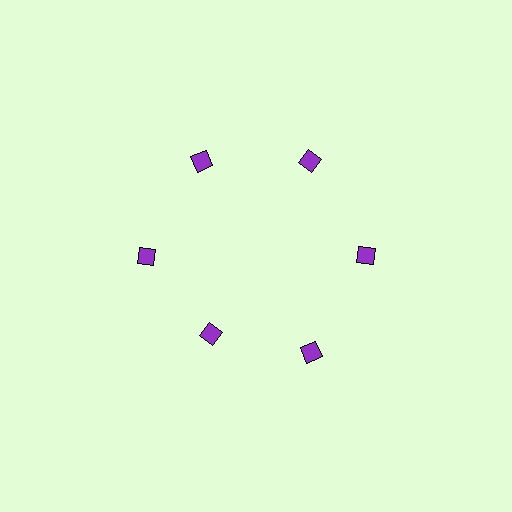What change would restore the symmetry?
The symmetry would be restored by moving it outward, back onto the ring so that all 6 diamonds sit at equal angles and equal distance from the center.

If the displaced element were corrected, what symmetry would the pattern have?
It would have 6-fold rotational symmetry — the pattern would map onto itself every 60 degrees.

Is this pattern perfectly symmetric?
No. The 6 purple diamonds are arranged in a ring, but one element near the 7 o'clock position is pulled inward toward the center, breaking the 6-fold rotational symmetry.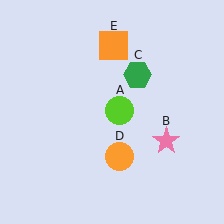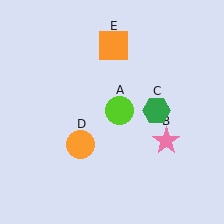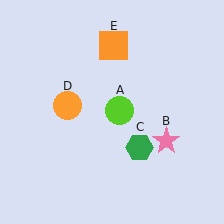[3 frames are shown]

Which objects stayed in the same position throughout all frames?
Lime circle (object A) and pink star (object B) and orange square (object E) remained stationary.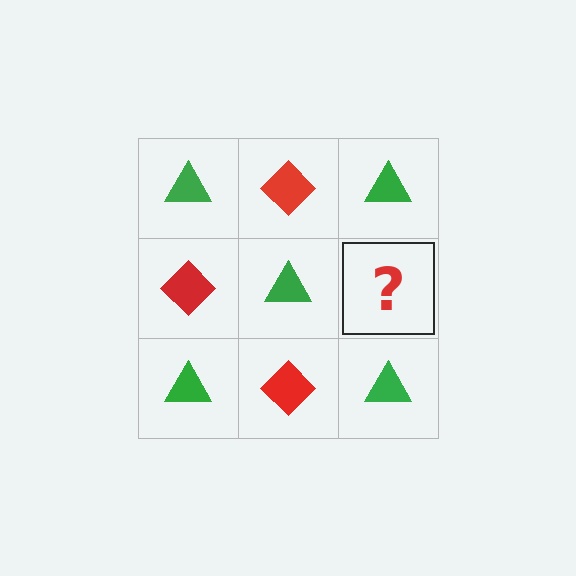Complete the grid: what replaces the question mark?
The question mark should be replaced with a red diamond.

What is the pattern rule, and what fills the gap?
The rule is that it alternates green triangle and red diamond in a checkerboard pattern. The gap should be filled with a red diamond.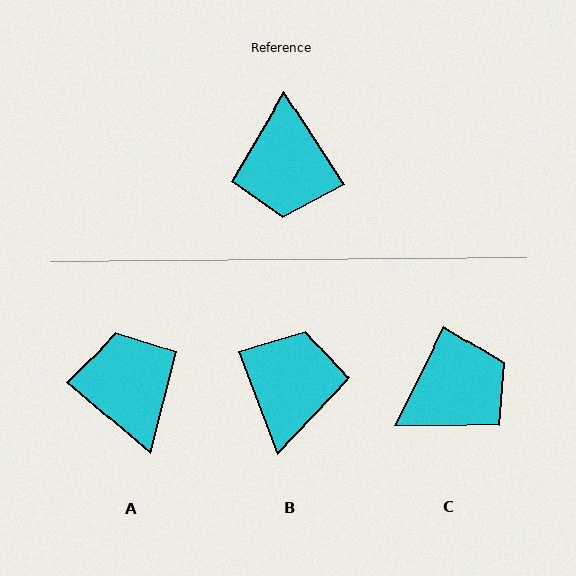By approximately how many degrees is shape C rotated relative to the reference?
Approximately 120 degrees counter-clockwise.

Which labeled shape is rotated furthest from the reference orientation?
B, about 168 degrees away.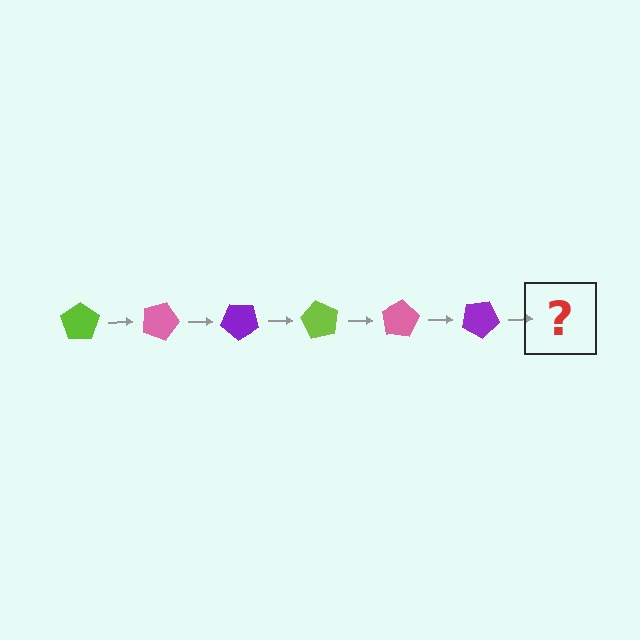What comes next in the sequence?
The next element should be a lime pentagon, rotated 120 degrees from the start.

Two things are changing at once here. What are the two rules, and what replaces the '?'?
The two rules are that it rotates 20 degrees each step and the color cycles through lime, pink, and purple. The '?' should be a lime pentagon, rotated 120 degrees from the start.